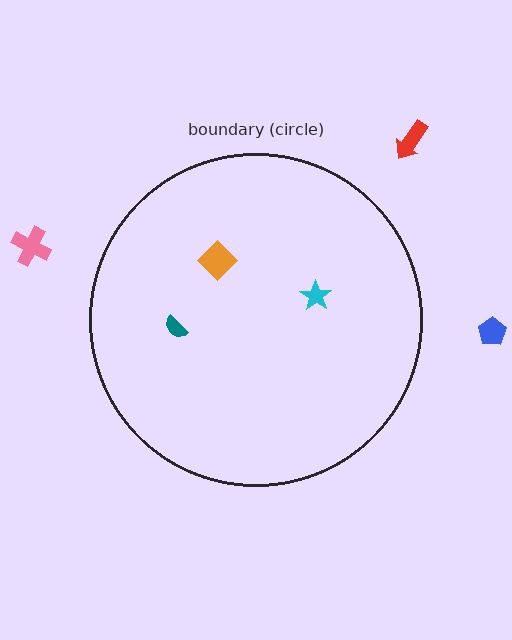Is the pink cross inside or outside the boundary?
Outside.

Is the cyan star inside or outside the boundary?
Inside.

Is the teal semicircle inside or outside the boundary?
Inside.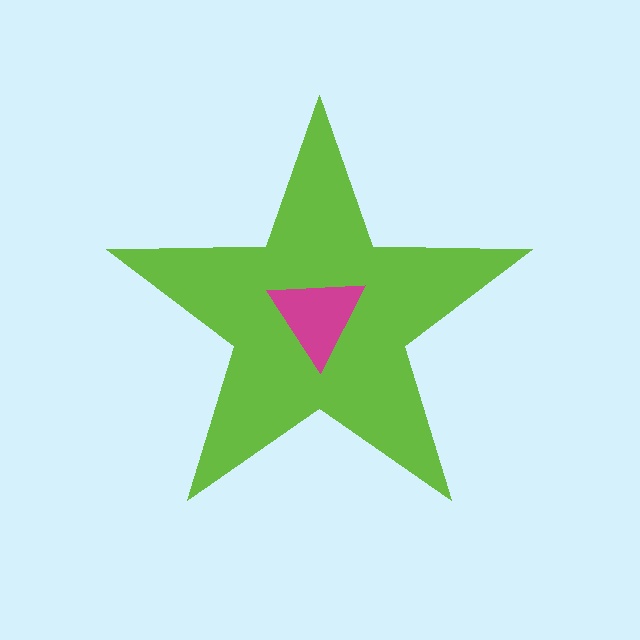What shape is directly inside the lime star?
The magenta triangle.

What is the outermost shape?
The lime star.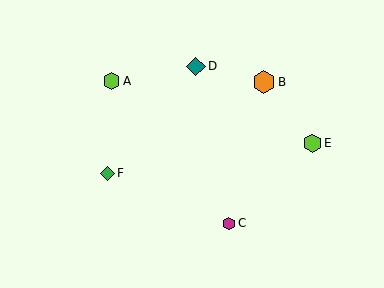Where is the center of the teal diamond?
The center of the teal diamond is at (196, 66).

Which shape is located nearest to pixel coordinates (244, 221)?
The magenta hexagon (labeled C) at (229, 223) is nearest to that location.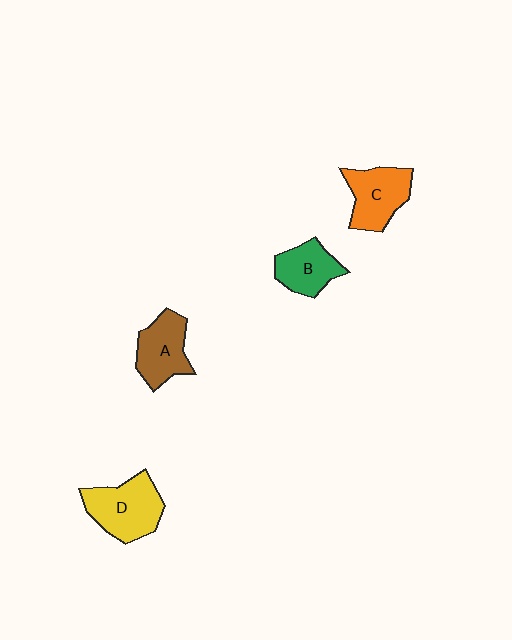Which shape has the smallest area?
Shape B (green).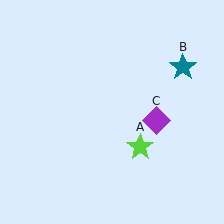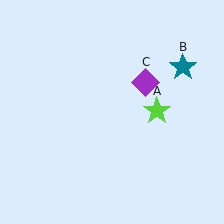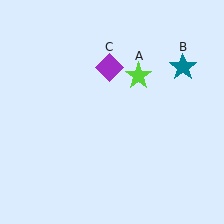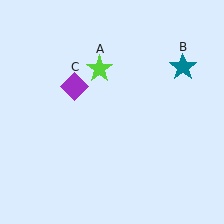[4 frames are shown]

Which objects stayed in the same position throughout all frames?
Teal star (object B) remained stationary.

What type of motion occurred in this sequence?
The lime star (object A), purple diamond (object C) rotated counterclockwise around the center of the scene.